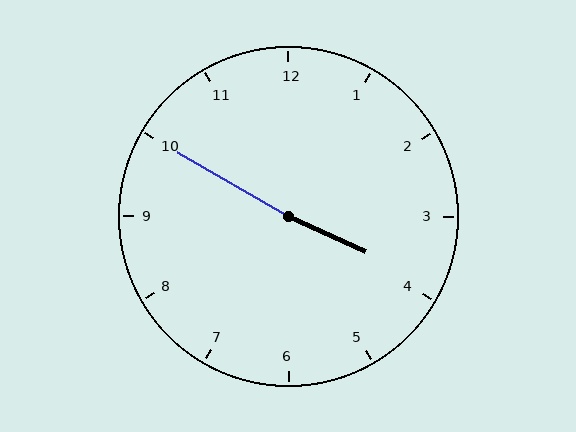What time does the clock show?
3:50.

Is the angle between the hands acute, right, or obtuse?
It is obtuse.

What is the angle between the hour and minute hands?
Approximately 175 degrees.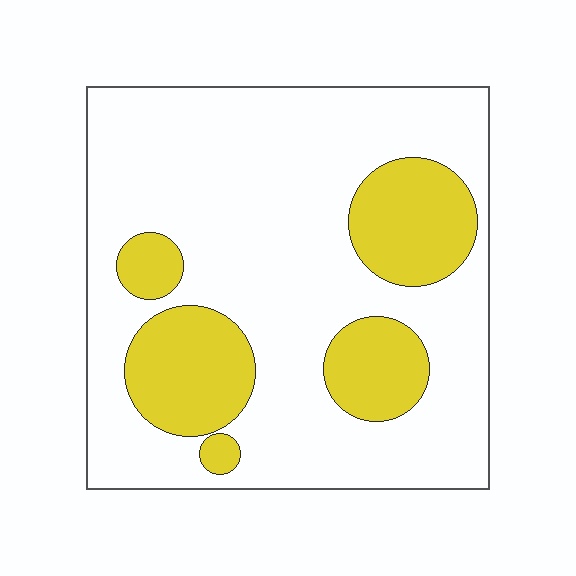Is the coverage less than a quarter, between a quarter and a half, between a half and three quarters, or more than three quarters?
Between a quarter and a half.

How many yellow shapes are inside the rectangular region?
5.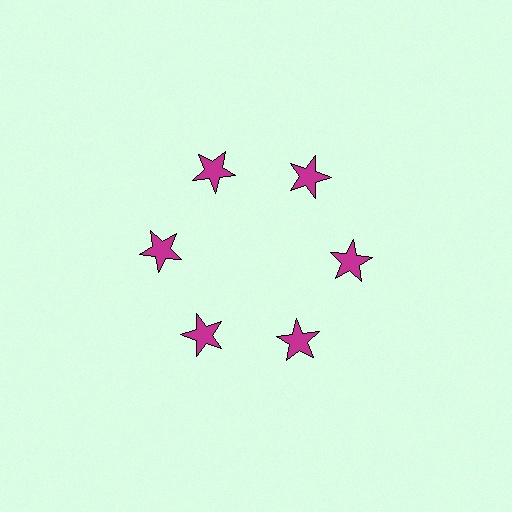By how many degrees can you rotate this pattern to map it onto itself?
The pattern maps onto itself every 60 degrees of rotation.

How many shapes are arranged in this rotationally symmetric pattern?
There are 6 shapes, arranged in 6 groups of 1.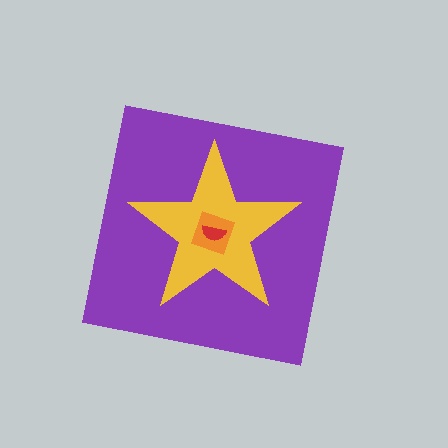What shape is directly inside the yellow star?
The orange square.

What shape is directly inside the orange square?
The red semicircle.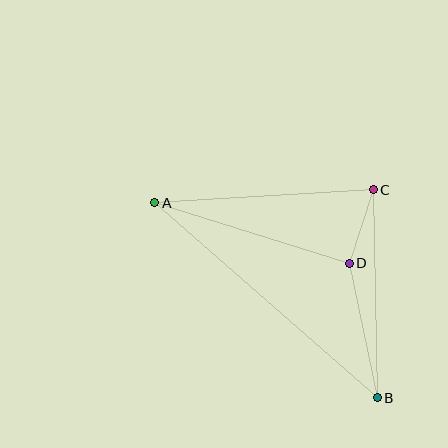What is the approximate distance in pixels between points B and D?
The distance between B and D is approximately 138 pixels.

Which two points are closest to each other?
Points C and D are closest to each other.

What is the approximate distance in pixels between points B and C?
The distance between B and C is approximately 208 pixels.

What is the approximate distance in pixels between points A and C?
The distance between A and C is approximately 219 pixels.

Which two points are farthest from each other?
Points A and B are farthest from each other.